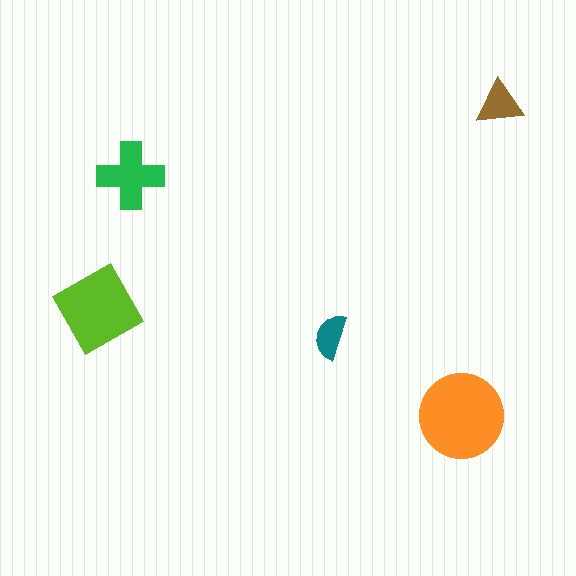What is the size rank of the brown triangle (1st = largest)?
4th.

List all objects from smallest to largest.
The teal semicircle, the brown triangle, the green cross, the lime diamond, the orange circle.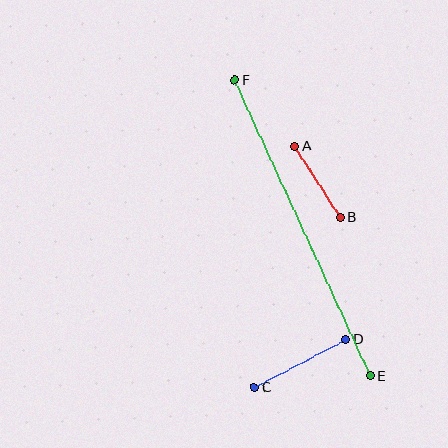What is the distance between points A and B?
The distance is approximately 84 pixels.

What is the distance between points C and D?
The distance is approximately 103 pixels.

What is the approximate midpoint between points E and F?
The midpoint is at approximately (303, 228) pixels.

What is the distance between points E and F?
The distance is approximately 325 pixels.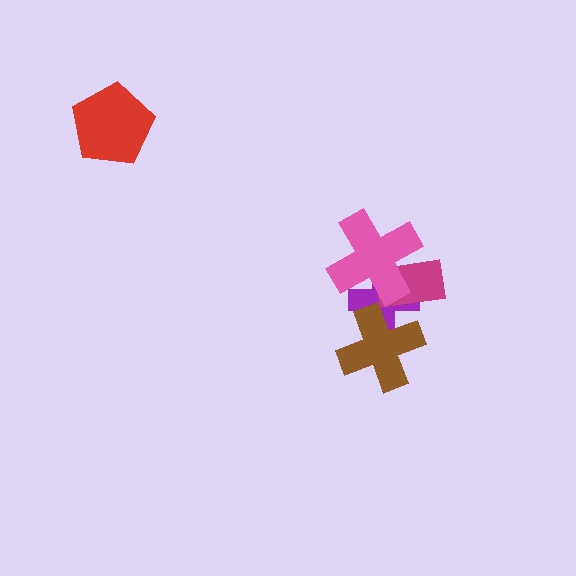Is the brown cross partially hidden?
No, no other shape covers it.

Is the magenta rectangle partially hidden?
Yes, it is partially covered by another shape.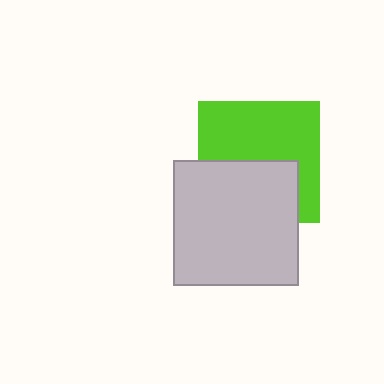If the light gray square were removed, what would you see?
You would see the complete lime square.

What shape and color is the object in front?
The object in front is a light gray square.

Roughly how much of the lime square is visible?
About half of it is visible (roughly 56%).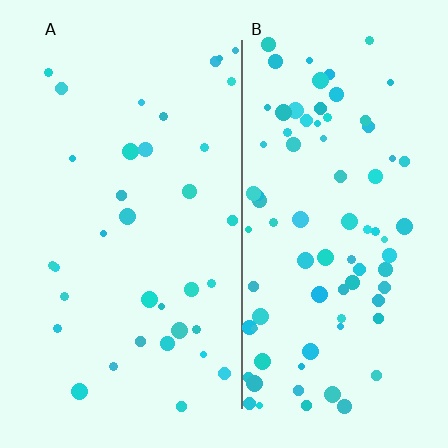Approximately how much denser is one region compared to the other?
Approximately 2.4× — region B over region A.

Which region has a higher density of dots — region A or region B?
B (the right).